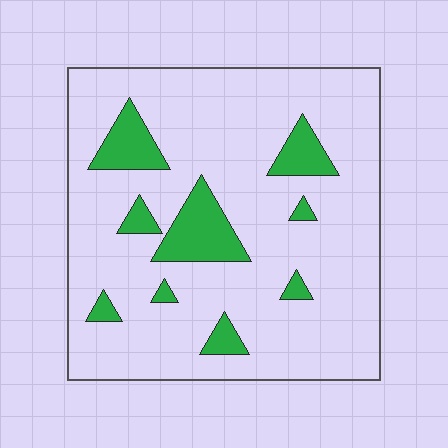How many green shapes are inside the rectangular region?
9.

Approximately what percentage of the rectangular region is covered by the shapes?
Approximately 15%.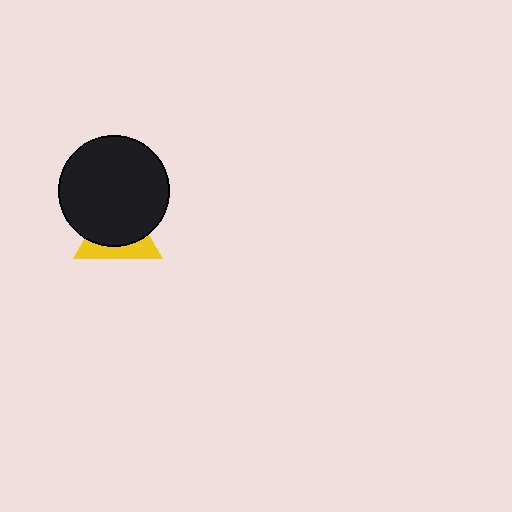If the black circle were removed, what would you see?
You would see the complete yellow triangle.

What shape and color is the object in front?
The object in front is a black circle.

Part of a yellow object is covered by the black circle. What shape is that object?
It is a triangle.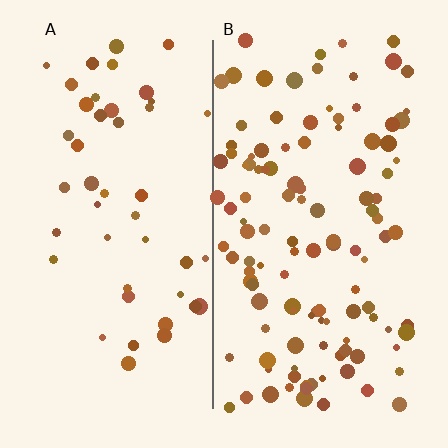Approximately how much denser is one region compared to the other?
Approximately 2.6× — region B over region A.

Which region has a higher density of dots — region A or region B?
B (the right).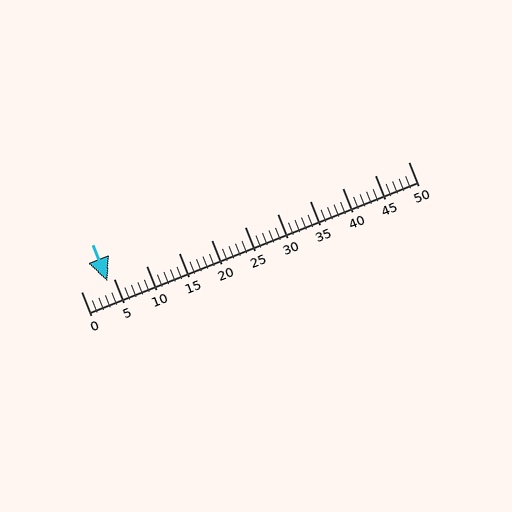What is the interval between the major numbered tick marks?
The major tick marks are spaced 5 units apart.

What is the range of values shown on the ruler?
The ruler shows values from 0 to 50.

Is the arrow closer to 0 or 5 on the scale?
The arrow is closer to 5.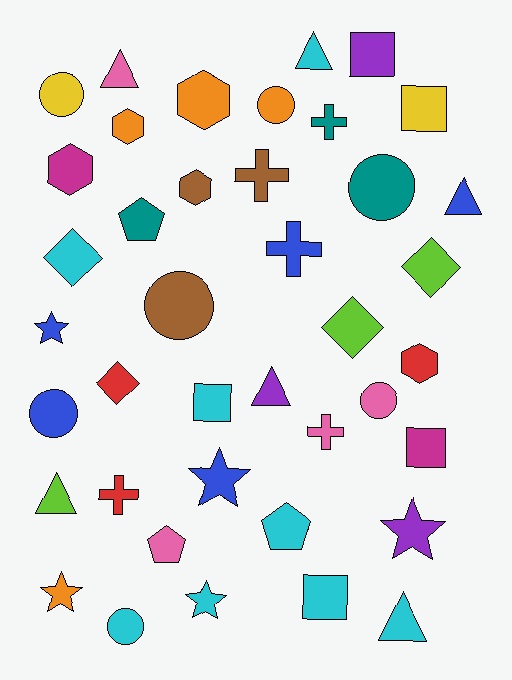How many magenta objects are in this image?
There are 2 magenta objects.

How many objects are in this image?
There are 40 objects.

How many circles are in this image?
There are 7 circles.